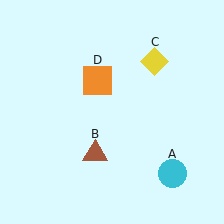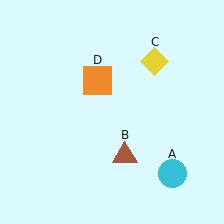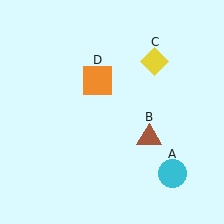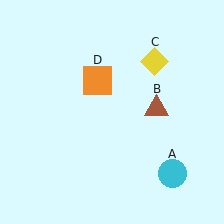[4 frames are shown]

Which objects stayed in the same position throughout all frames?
Cyan circle (object A) and yellow diamond (object C) and orange square (object D) remained stationary.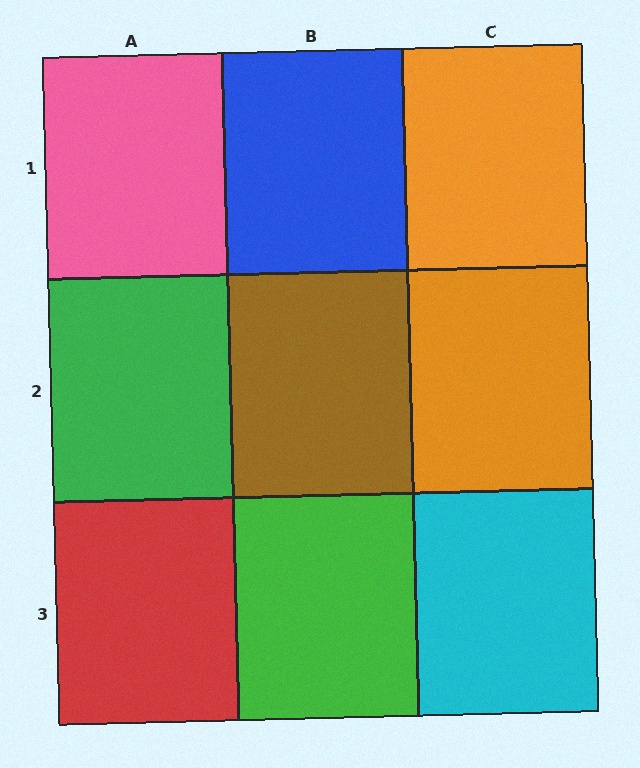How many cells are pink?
1 cell is pink.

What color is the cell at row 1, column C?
Orange.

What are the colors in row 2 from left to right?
Green, brown, orange.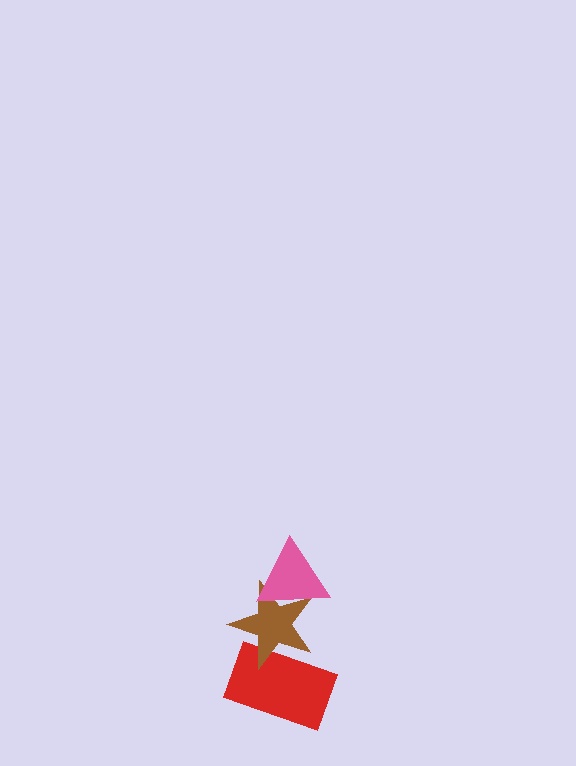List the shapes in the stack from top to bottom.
From top to bottom: the pink triangle, the brown star, the red rectangle.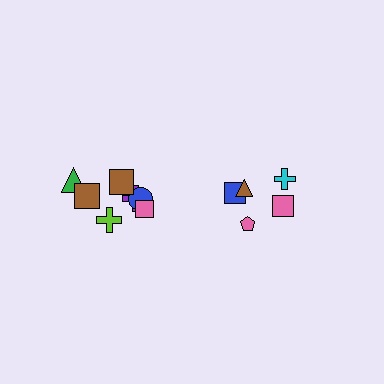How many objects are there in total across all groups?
There are 13 objects.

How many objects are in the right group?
There are 5 objects.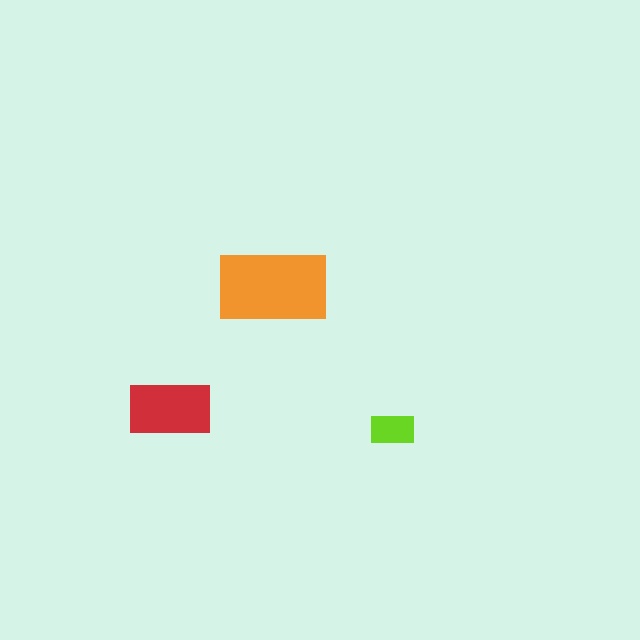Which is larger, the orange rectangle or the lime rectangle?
The orange one.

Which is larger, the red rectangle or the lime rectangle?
The red one.